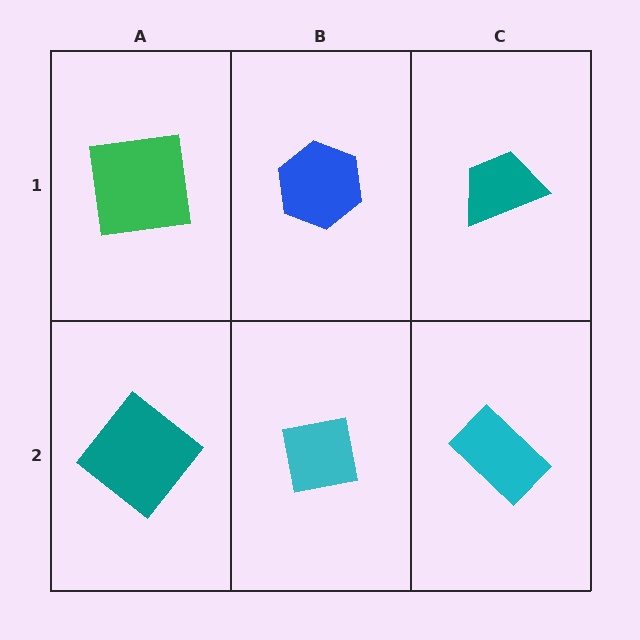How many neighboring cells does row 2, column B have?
3.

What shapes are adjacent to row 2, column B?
A blue hexagon (row 1, column B), a teal diamond (row 2, column A), a cyan rectangle (row 2, column C).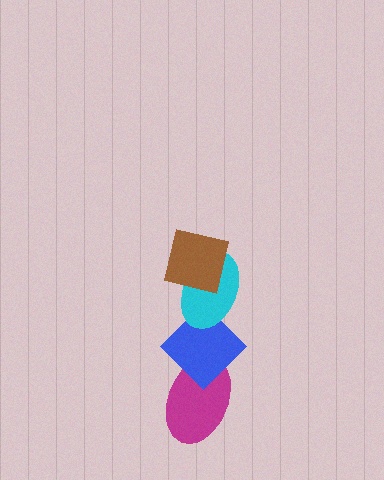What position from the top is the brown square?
The brown square is 1st from the top.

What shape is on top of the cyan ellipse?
The brown square is on top of the cyan ellipse.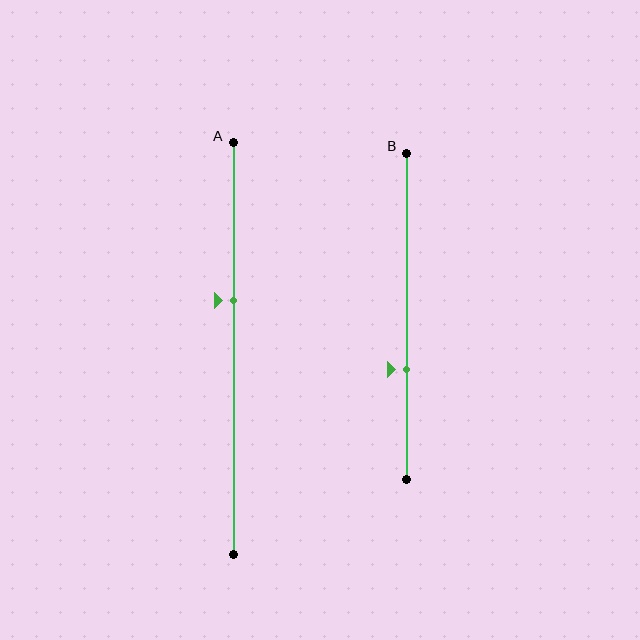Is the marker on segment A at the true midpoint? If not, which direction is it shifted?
No, the marker on segment A is shifted upward by about 12% of the segment length.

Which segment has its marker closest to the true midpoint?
Segment A has its marker closest to the true midpoint.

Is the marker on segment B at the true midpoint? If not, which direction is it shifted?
No, the marker on segment B is shifted downward by about 16% of the segment length.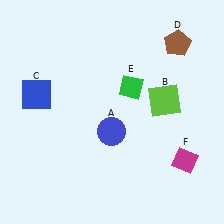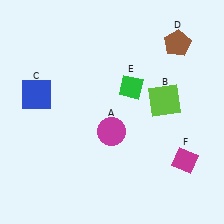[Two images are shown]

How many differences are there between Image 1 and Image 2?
There is 1 difference between the two images.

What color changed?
The circle (A) changed from blue in Image 1 to magenta in Image 2.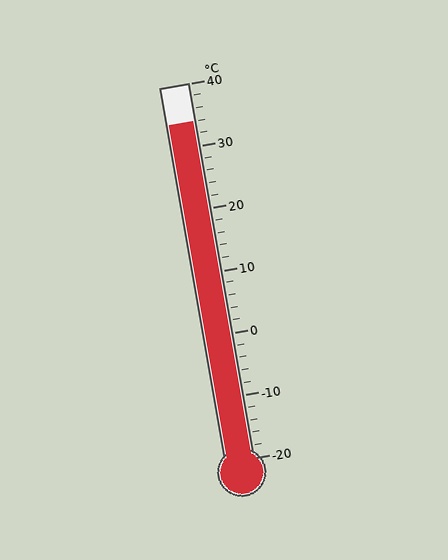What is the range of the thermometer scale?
The thermometer scale ranges from -20°C to 40°C.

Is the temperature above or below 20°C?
The temperature is above 20°C.